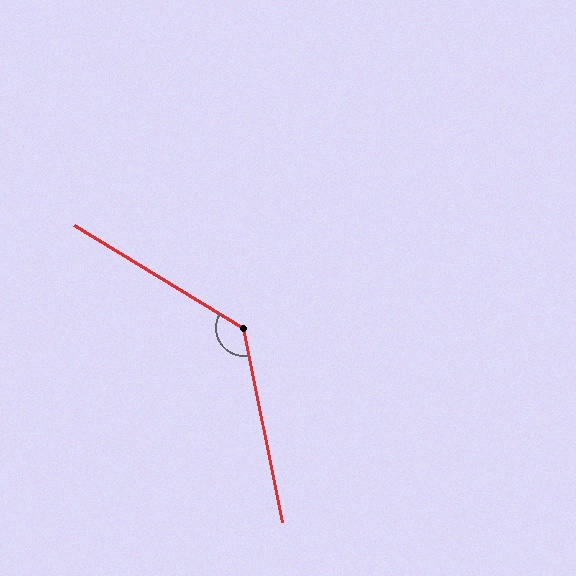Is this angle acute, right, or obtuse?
It is obtuse.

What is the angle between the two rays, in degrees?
Approximately 132 degrees.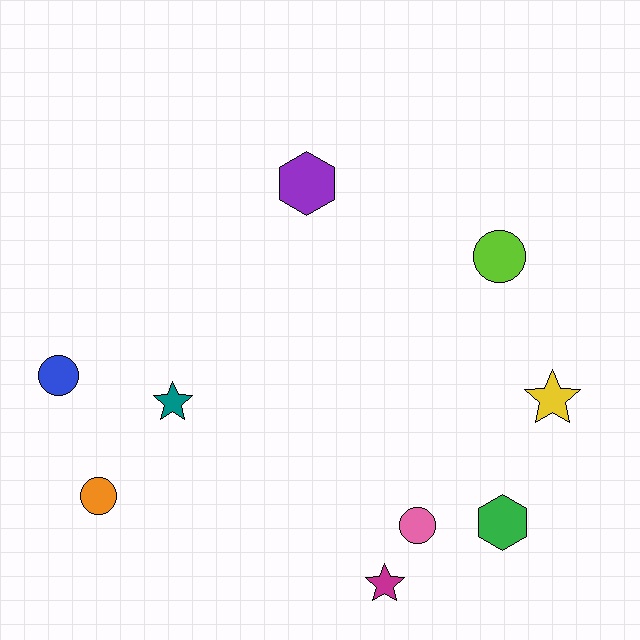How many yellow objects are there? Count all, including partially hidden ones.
There is 1 yellow object.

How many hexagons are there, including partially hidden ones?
There are 2 hexagons.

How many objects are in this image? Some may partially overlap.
There are 9 objects.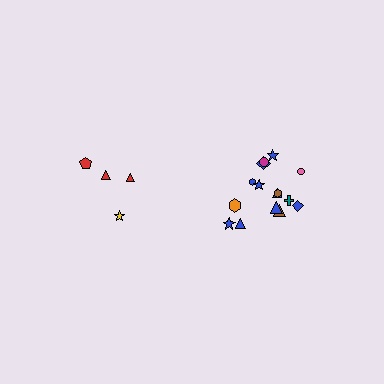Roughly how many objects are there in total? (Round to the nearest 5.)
Roughly 20 objects in total.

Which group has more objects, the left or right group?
The right group.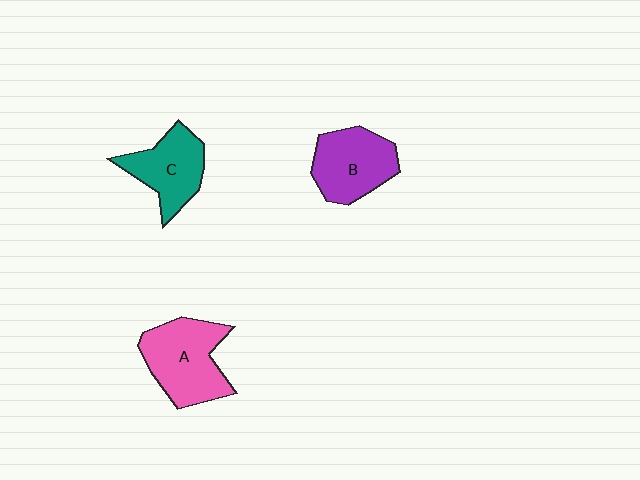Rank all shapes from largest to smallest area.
From largest to smallest: A (pink), B (purple), C (teal).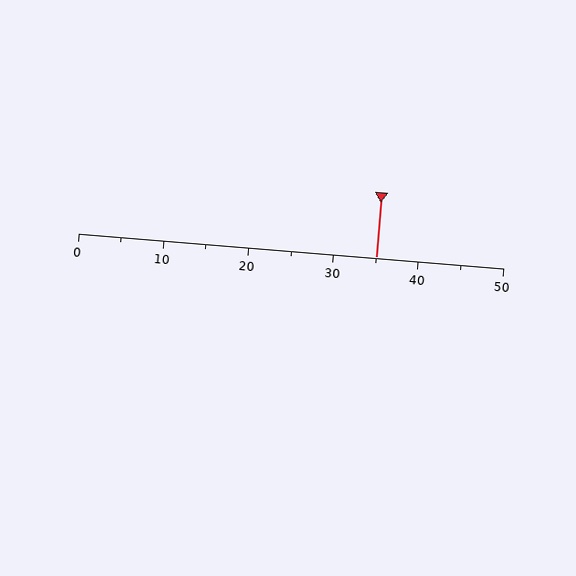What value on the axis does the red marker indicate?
The marker indicates approximately 35.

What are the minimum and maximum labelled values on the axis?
The axis runs from 0 to 50.